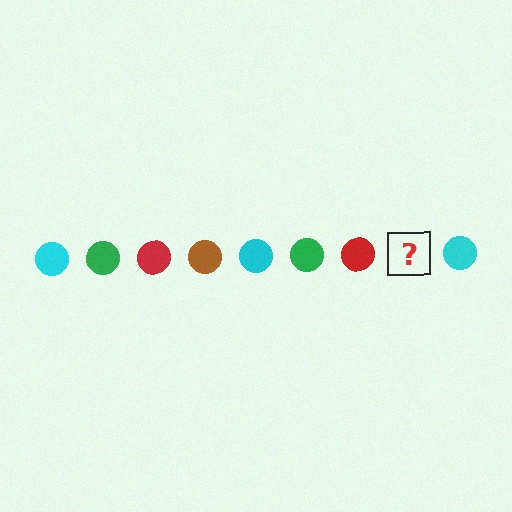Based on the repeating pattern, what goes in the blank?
The blank should be a brown circle.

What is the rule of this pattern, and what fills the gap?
The rule is that the pattern cycles through cyan, green, red, brown circles. The gap should be filled with a brown circle.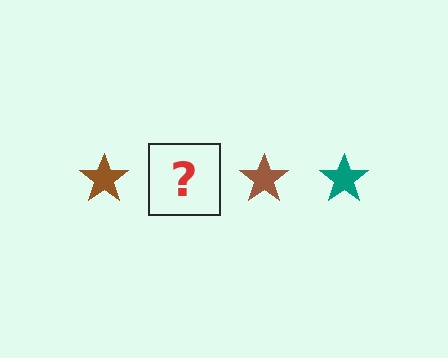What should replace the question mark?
The question mark should be replaced with a teal star.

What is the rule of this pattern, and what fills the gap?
The rule is that the pattern cycles through brown, teal stars. The gap should be filled with a teal star.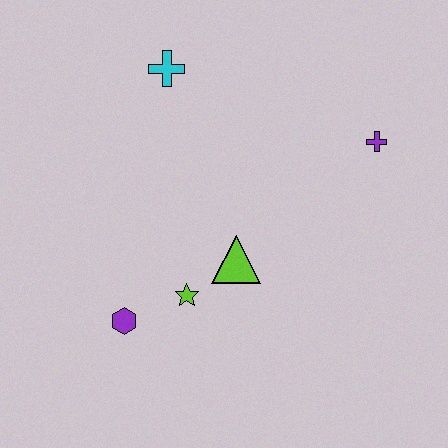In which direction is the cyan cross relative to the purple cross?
The cyan cross is to the left of the purple cross.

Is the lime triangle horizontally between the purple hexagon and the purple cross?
Yes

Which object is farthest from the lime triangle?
The cyan cross is farthest from the lime triangle.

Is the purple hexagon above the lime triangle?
No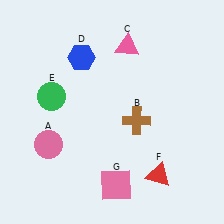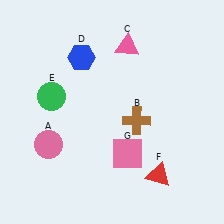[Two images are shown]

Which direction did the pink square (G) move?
The pink square (G) moved up.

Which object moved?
The pink square (G) moved up.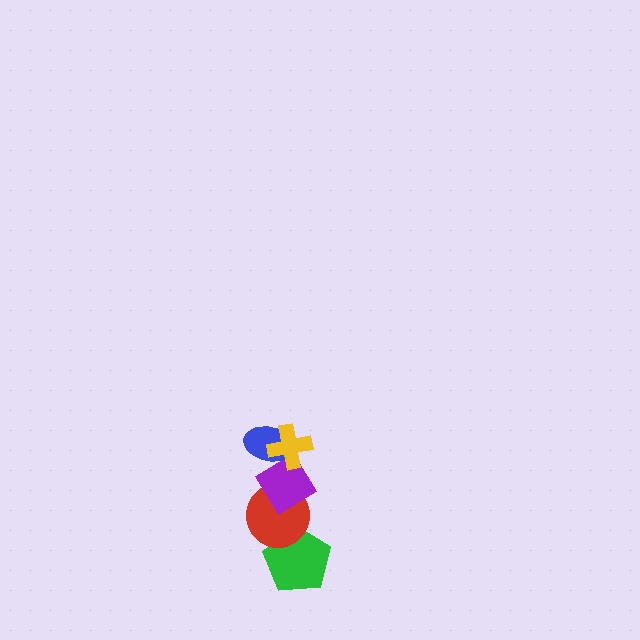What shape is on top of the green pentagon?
The red circle is on top of the green pentagon.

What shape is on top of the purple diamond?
The blue ellipse is on top of the purple diamond.